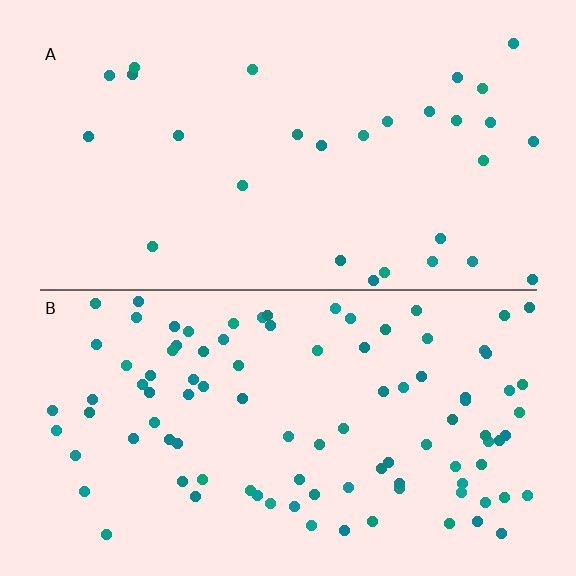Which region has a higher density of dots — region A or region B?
B (the bottom).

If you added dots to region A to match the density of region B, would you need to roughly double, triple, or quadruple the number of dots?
Approximately triple.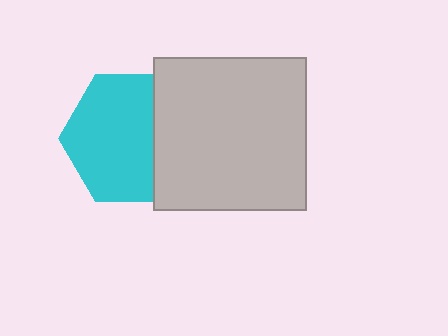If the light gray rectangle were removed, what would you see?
You would see the complete cyan hexagon.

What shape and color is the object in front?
The object in front is a light gray rectangle.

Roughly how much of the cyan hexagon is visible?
Most of it is visible (roughly 69%).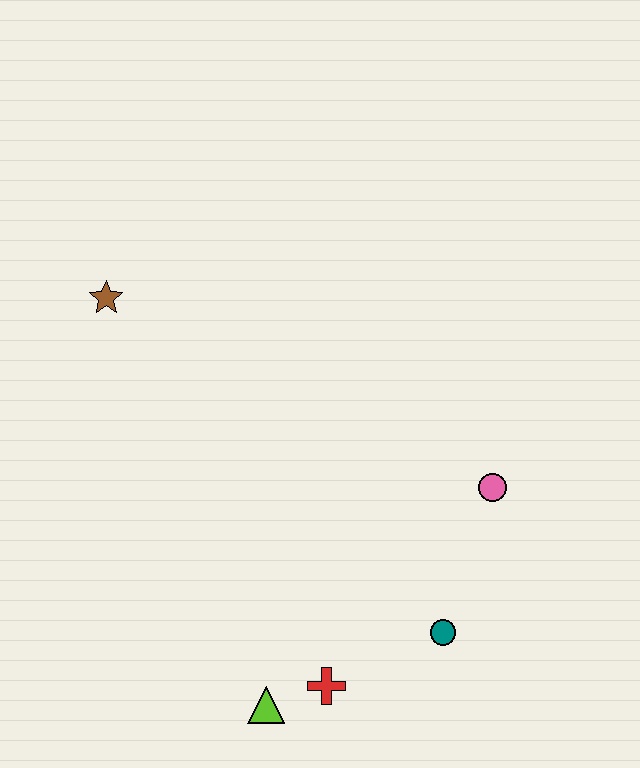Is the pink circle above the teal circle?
Yes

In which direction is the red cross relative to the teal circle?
The red cross is to the left of the teal circle.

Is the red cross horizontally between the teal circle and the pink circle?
No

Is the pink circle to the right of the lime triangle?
Yes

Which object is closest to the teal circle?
The red cross is closest to the teal circle.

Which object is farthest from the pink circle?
The brown star is farthest from the pink circle.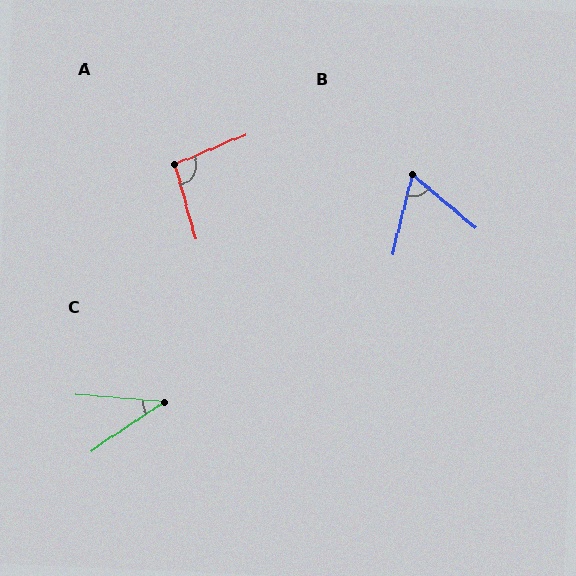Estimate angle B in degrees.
Approximately 64 degrees.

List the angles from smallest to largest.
C (39°), B (64°), A (97°).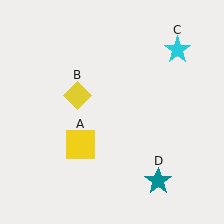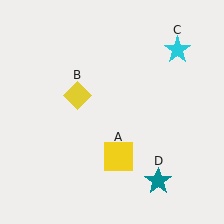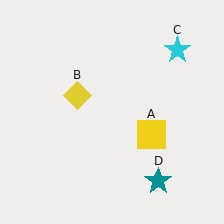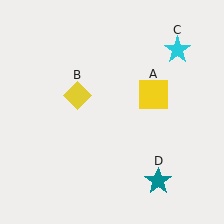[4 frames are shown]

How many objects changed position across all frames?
1 object changed position: yellow square (object A).